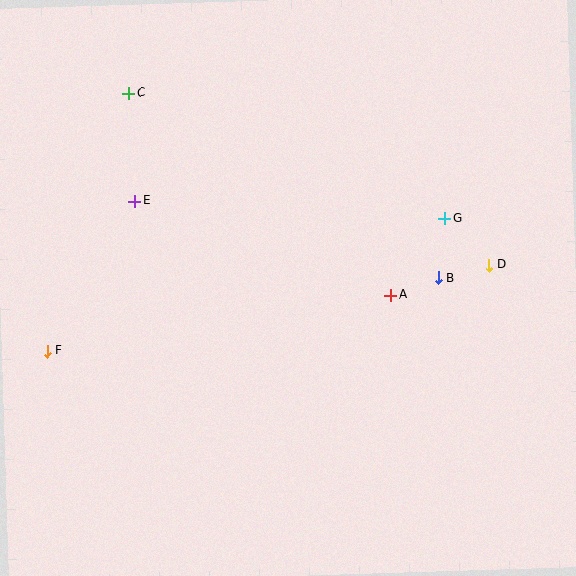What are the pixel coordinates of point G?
Point G is at (444, 218).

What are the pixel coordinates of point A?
Point A is at (391, 295).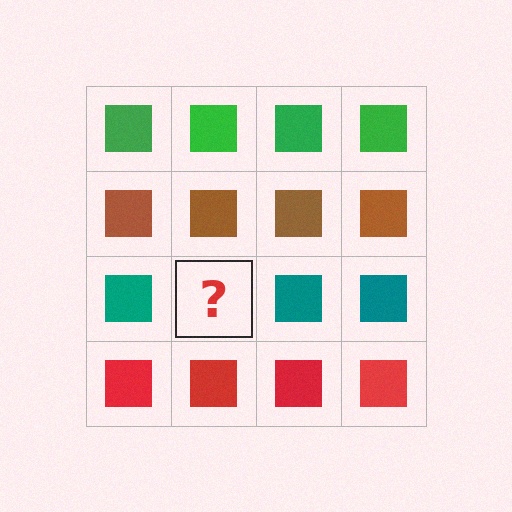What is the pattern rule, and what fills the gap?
The rule is that each row has a consistent color. The gap should be filled with a teal square.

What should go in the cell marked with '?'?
The missing cell should contain a teal square.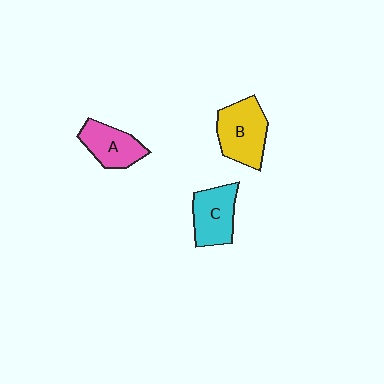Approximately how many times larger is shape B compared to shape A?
Approximately 1.3 times.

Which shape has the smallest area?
Shape A (pink).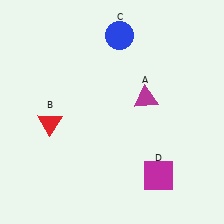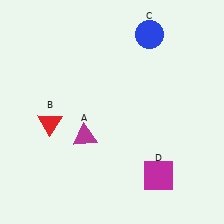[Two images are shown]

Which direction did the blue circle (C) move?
The blue circle (C) moved right.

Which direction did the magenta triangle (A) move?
The magenta triangle (A) moved left.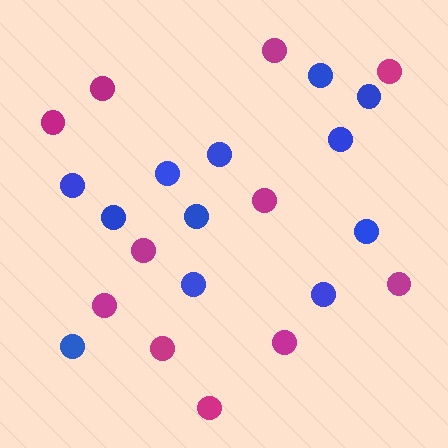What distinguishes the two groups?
There are 2 groups: one group of magenta circles (11) and one group of blue circles (12).